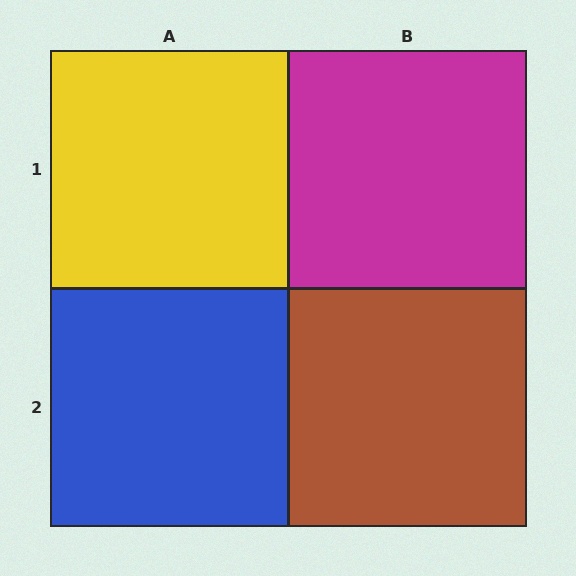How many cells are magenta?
1 cell is magenta.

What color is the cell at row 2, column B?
Brown.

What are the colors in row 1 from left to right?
Yellow, magenta.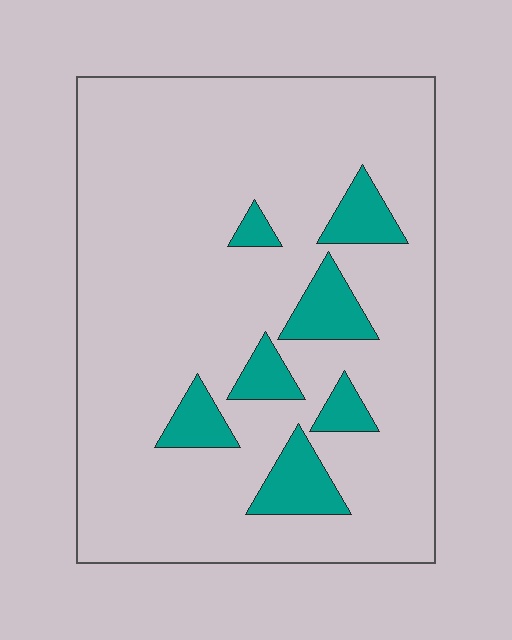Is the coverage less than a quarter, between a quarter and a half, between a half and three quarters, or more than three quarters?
Less than a quarter.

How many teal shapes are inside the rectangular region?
7.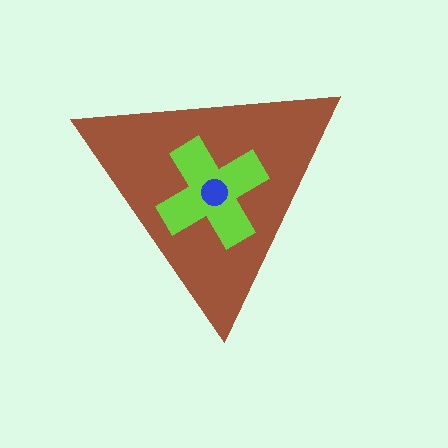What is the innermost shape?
The blue circle.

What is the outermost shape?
The brown triangle.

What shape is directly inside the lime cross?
The blue circle.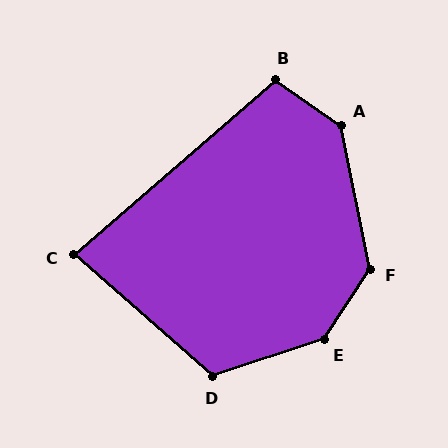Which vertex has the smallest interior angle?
C, at approximately 82 degrees.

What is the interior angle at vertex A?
Approximately 136 degrees (obtuse).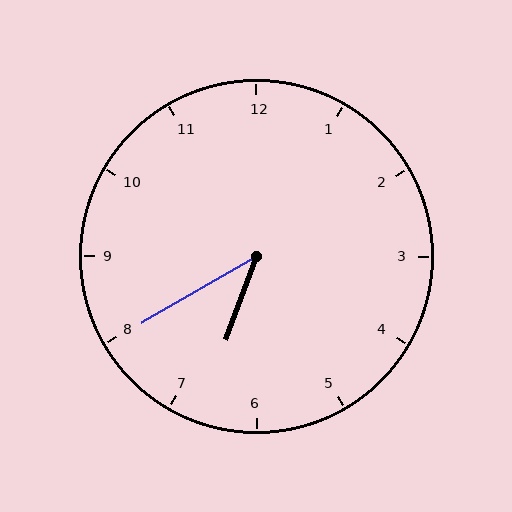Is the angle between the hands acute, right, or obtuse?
It is acute.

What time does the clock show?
6:40.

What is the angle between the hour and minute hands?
Approximately 40 degrees.